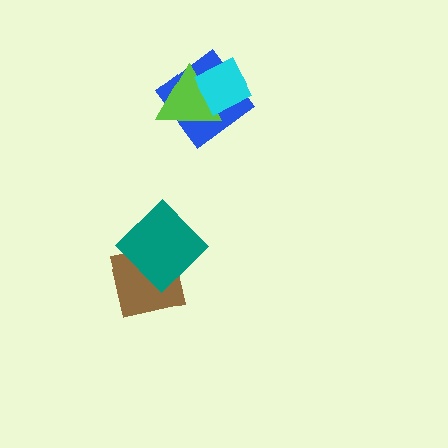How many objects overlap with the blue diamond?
2 objects overlap with the blue diamond.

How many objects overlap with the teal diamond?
1 object overlaps with the teal diamond.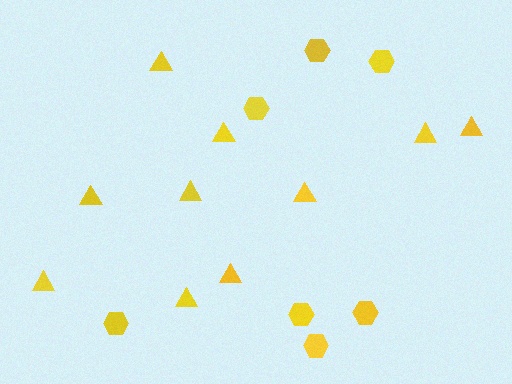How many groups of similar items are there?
There are 2 groups: one group of triangles (10) and one group of hexagons (7).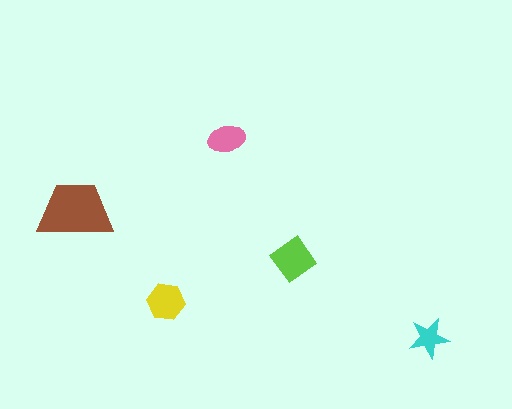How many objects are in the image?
There are 5 objects in the image.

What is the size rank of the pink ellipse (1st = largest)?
4th.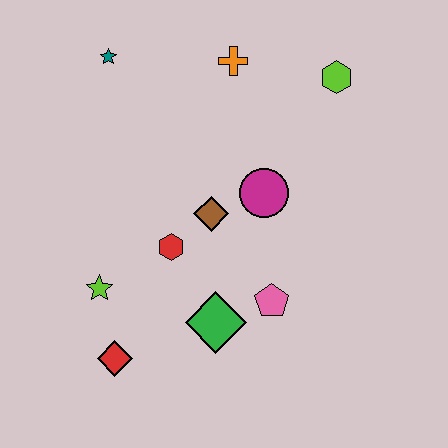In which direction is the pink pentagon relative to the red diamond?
The pink pentagon is to the right of the red diamond.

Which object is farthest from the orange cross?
The red diamond is farthest from the orange cross.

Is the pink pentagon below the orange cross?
Yes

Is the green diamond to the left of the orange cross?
Yes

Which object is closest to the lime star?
The red diamond is closest to the lime star.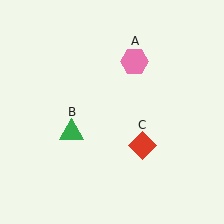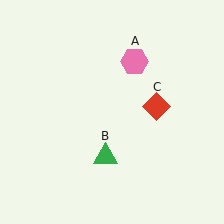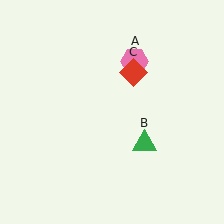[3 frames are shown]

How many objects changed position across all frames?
2 objects changed position: green triangle (object B), red diamond (object C).